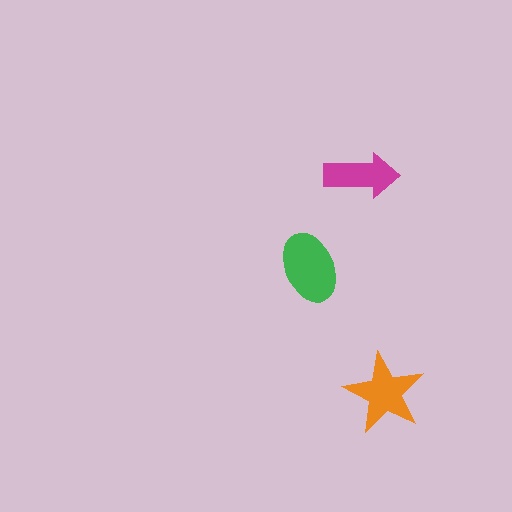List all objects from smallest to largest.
The magenta arrow, the orange star, the green ellipse.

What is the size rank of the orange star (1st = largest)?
2nd.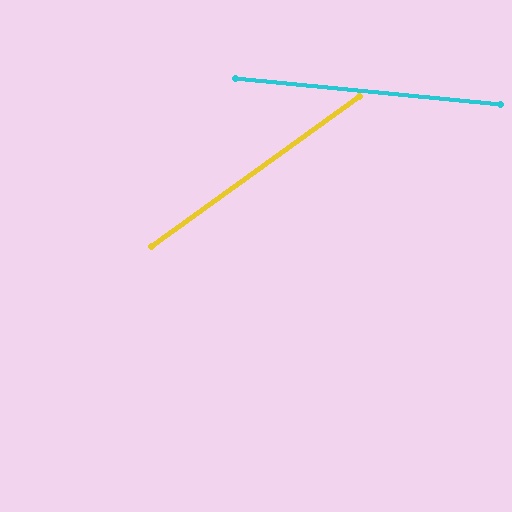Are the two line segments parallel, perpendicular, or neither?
Neither parallel nor perpendicular — they differ by about 41°.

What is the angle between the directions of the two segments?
Approximately 41 degrees.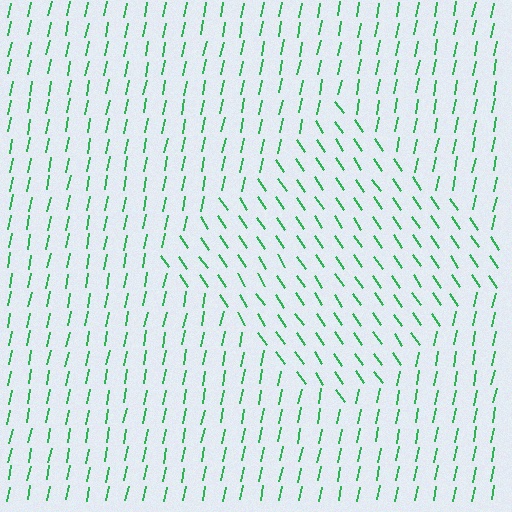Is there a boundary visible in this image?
Yes, there is a texture boundary formed by a change in line orientation.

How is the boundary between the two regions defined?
The boundary is defined purely by a change in line orientation (approximately 45 degrees difference). All lines are the same color and thickness.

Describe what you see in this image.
The image is filled with small green line segments. A diamond region in the image has lines oriented differently from the surrounding lines, creating a visible texture boundary.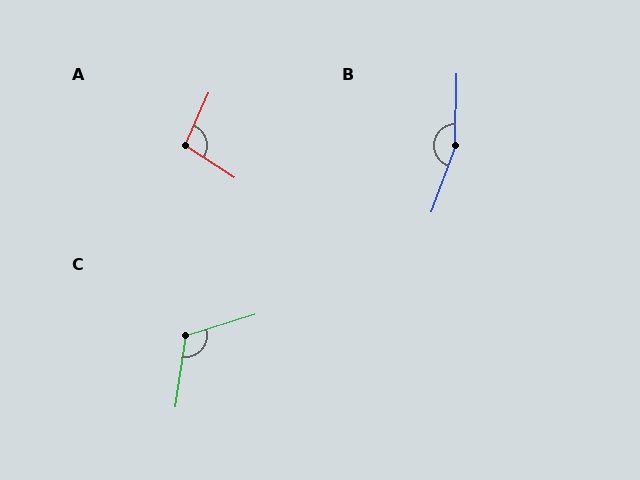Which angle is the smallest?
A, at approximately 99 degrees.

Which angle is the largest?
B, at approximately 161 degrees.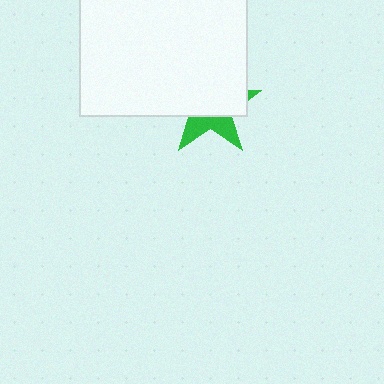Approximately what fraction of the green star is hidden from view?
Roughly 66% of the green star is hidden behind the white rectangle.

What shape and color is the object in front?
The object in front is a white rectangle.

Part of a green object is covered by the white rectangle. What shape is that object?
It is a star.